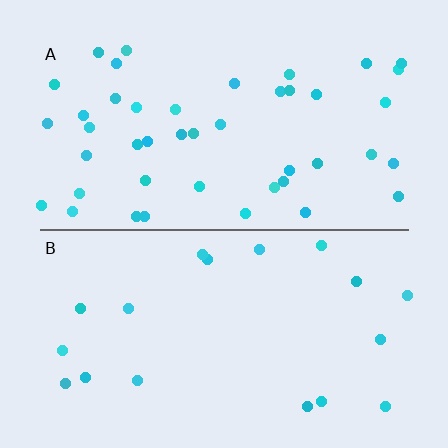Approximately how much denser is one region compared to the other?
Approximately 2.4× — region A over region B.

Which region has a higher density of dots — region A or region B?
A (the top).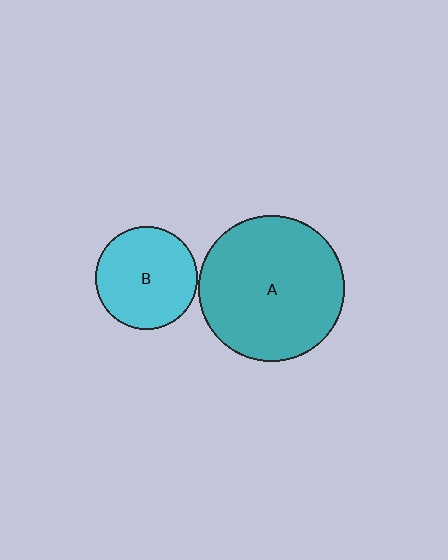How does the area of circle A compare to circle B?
Approximately 2.0 times.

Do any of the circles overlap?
No, none of the circles overlap.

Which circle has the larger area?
Circle A (teal).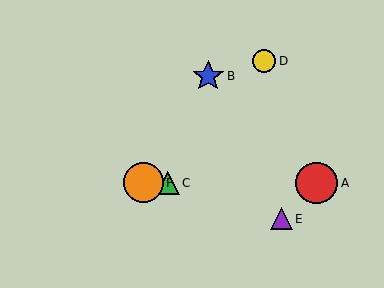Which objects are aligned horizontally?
Objects A, C, F are aligned horizontally.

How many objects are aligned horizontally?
3 objects (A, C, F) are aligned horizontally.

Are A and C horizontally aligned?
Yes, both are at y≈183.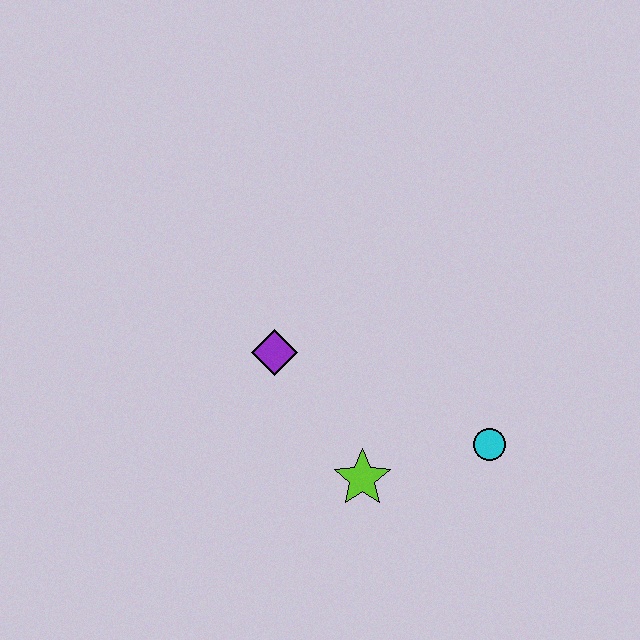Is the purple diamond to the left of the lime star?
Yes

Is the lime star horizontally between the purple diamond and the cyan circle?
Yes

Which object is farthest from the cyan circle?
The purple diamond is farthest from the cyan circle.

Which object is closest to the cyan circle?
The lime star is closest to the cyan circle.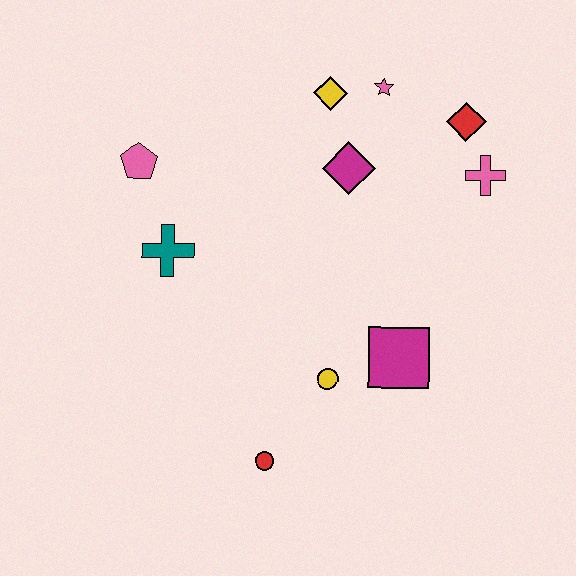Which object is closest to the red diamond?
The pink cross is closest to the red diamond.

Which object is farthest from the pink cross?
The red circle is farthest from the pink cross.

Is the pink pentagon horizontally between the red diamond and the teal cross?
No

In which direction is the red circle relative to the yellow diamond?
The red circle is below the yellow diamond.